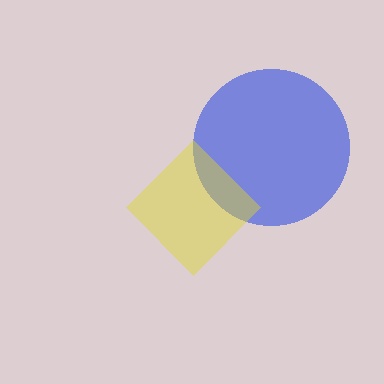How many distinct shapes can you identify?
There are 2 distinct shapes: a blue circle, a yellow diamond.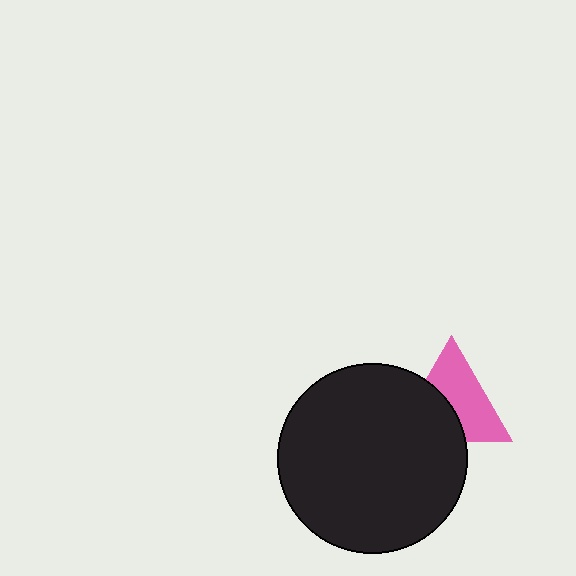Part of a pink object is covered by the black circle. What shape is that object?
It is a triangle.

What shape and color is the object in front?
The object in front is a black circle.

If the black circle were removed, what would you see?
You would see the complete pink triangle.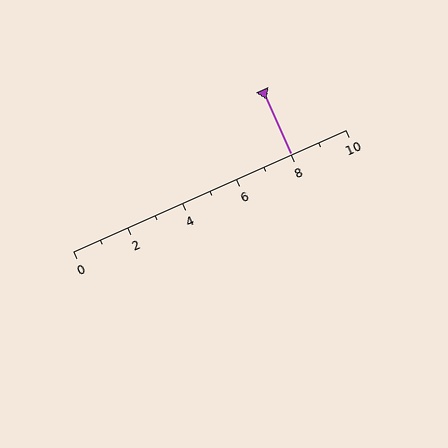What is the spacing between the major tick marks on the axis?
The major ticks are spaced 2 apart.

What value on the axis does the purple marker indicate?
The marker indicates approximately 8.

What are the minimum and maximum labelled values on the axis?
The axis runs from 0 to 10.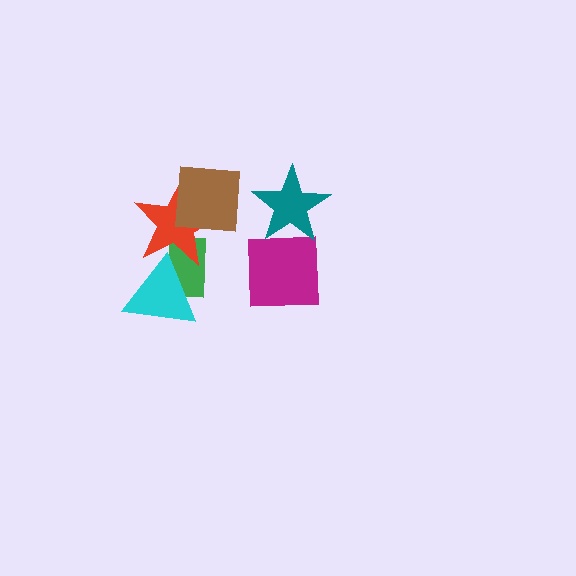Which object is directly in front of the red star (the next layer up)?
The cyan triangle is directly in front of the red star.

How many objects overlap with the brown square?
1 object overlaps with the brown square.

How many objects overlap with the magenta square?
1 object overlaps with the magenta square.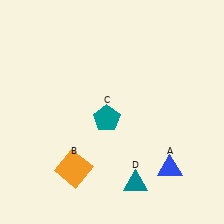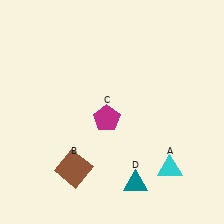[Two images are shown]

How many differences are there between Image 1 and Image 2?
There are 3 differences between the two images.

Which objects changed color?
A changed from blue to cyan. B changed from orange to brown. C changed from teal to magenta.